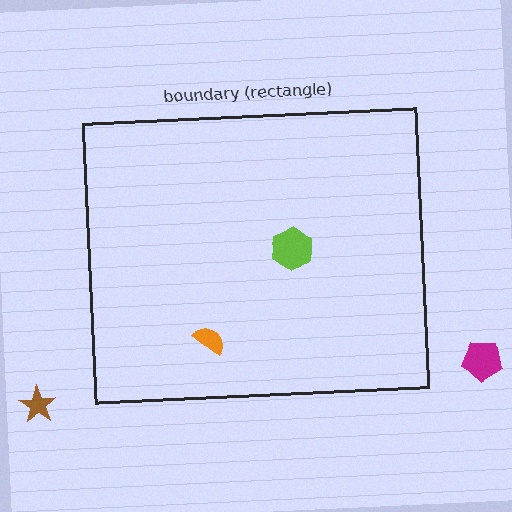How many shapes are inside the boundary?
2 inside, 2 outside.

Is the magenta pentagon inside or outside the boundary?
Outside.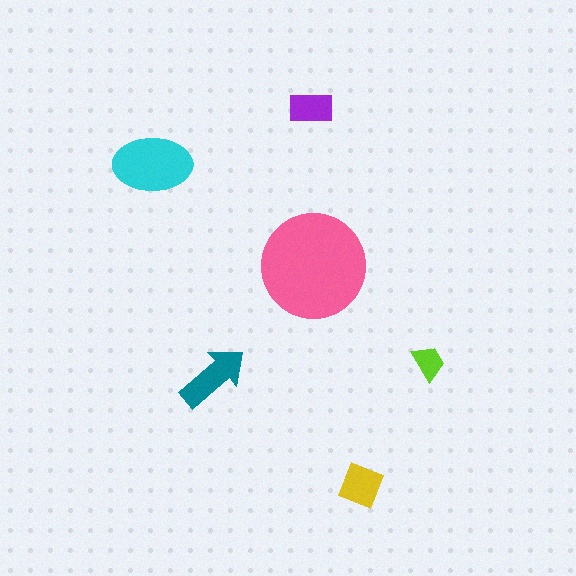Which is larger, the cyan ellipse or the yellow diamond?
The cyan ellipse.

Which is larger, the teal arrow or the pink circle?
The pink circle.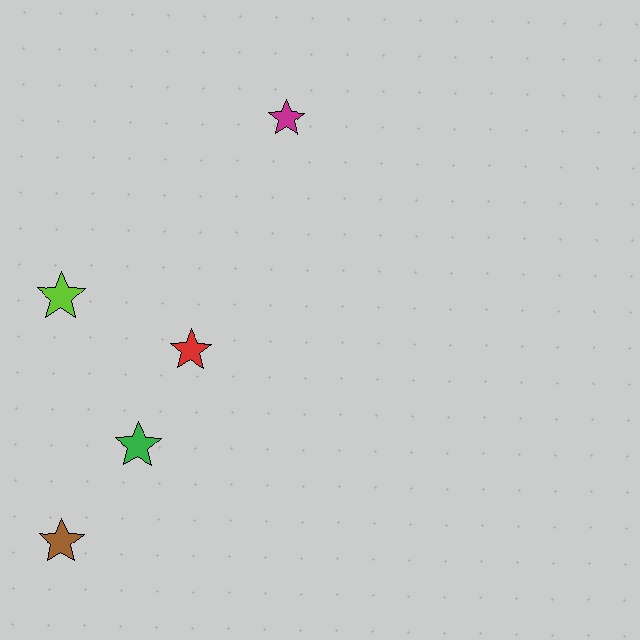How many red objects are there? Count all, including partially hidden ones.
There is 1 red object.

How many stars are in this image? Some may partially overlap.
There are 5 stars.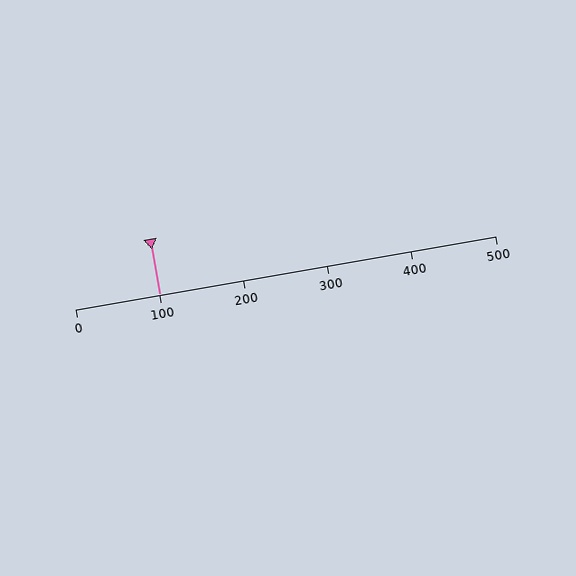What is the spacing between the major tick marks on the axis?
The major ticks are spaced 100 apart.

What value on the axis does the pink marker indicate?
The marker indicates approximately 100.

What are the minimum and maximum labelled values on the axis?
The axis runs from 0 to 500.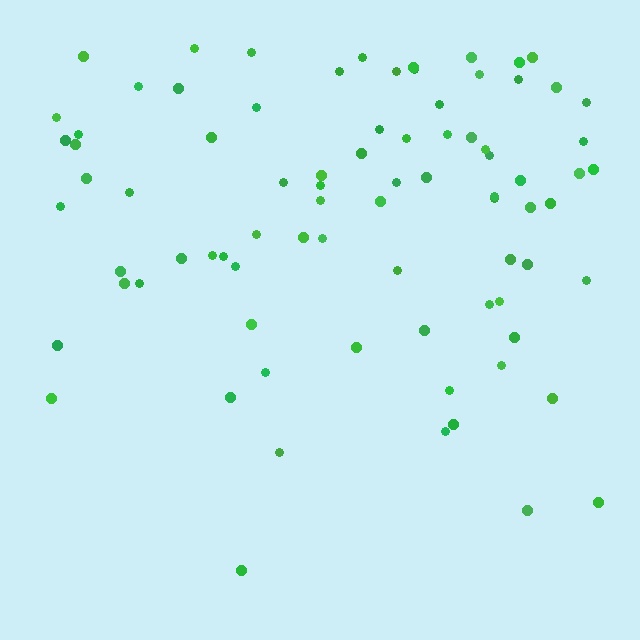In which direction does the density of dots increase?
From bottom to top, with the top side densest.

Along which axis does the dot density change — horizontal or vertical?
Vertical.